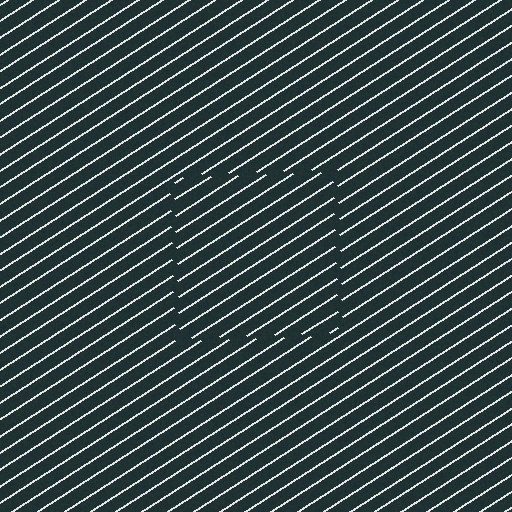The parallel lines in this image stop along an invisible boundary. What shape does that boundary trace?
An illusory square. The interior of the shape contains the same grating, shifted by half a period — the contour is defined by the phase discontinuity where line-ends from the inner and outer gratings abut.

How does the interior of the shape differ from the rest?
The interior of the shape contains the same grating, shifted by half a period — the contour is defined by the phase discontinuity where line-ends from the inner and outer gratings abut.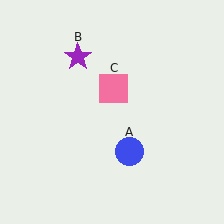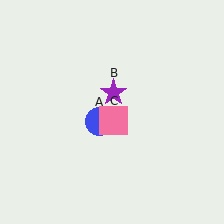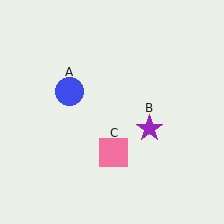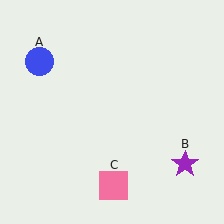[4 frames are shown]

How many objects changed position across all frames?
3 objects changed position: blue circle (object A), purple star (object B), pink square (object C).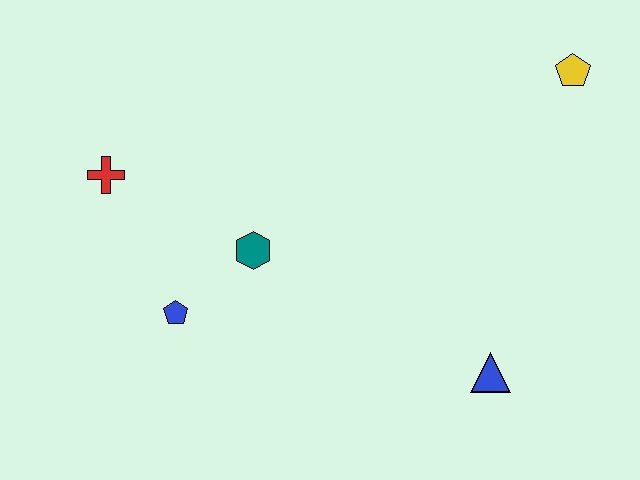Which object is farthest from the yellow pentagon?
The red cross is farthest from the yellow pentagon.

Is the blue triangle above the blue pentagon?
No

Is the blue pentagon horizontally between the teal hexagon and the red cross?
Yes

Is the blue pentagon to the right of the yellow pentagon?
No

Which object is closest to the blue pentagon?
The teal hexagon is closest to the blue pentagon.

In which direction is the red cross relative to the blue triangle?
The red cross is to the left of the blue triangle.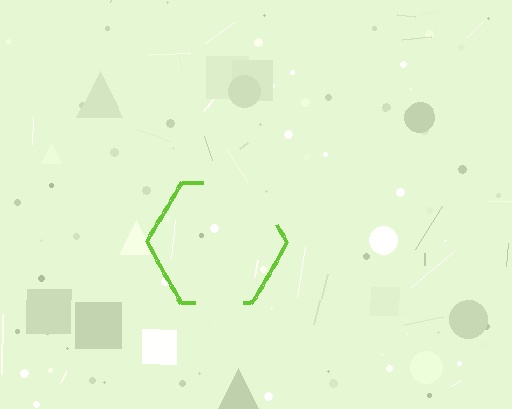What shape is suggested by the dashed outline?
The dashed outline suggests a hexagon.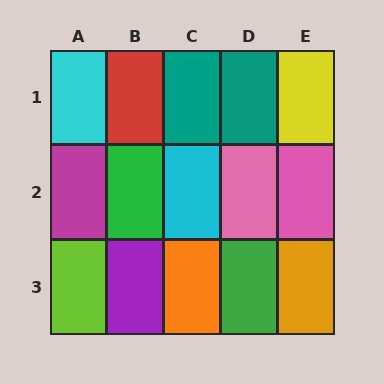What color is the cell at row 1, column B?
Red.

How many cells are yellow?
1 cell is yellow.